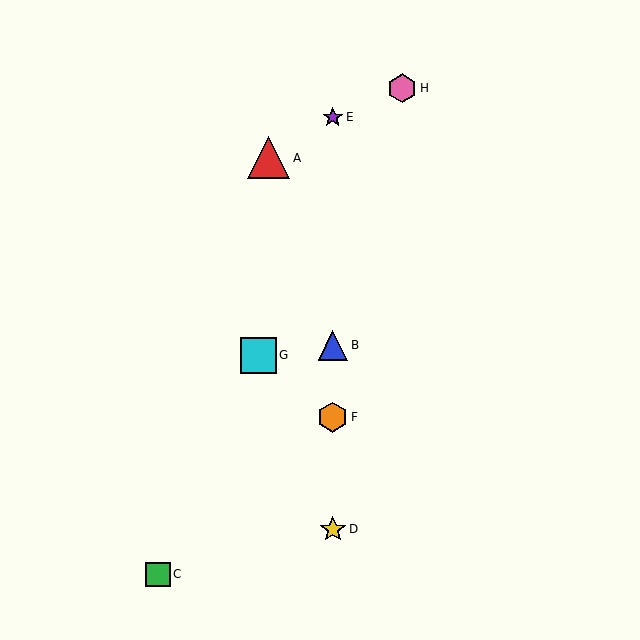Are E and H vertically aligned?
No, E is at x≈333 and H is at x≈402.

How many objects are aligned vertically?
4 objects (B, D, E, F) are aligned vertically.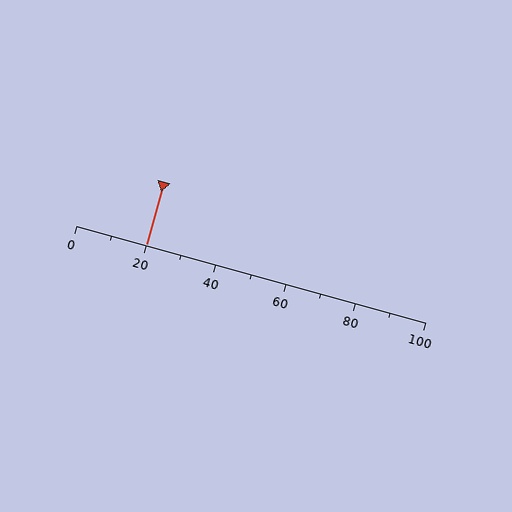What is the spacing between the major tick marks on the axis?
The major ticks are spaced 20 apart.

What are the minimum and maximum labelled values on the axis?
The axis runs from 0 to 100.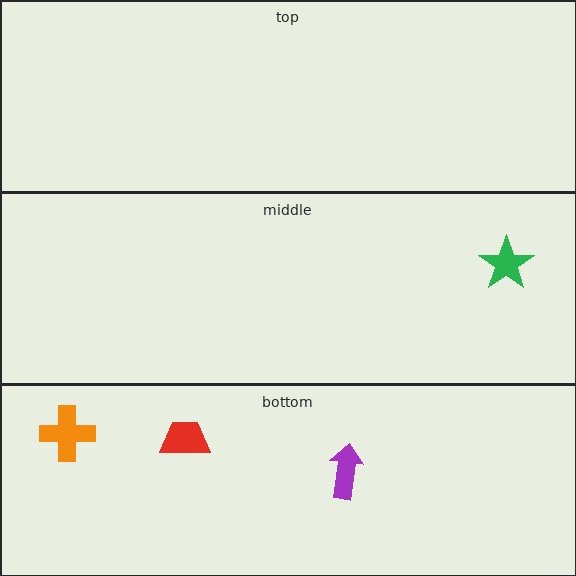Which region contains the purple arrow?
The bottom region.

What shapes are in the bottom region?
The orange cross, the purple arrow, the red trapezoid.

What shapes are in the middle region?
The green star.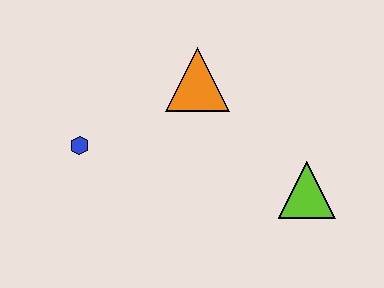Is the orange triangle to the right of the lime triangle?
No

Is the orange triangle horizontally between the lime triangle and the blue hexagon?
Yes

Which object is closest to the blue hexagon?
The orange triangle is closest to the blue hexagon.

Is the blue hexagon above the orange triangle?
No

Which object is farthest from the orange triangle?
The lime triangle is farthest from the orange triangle.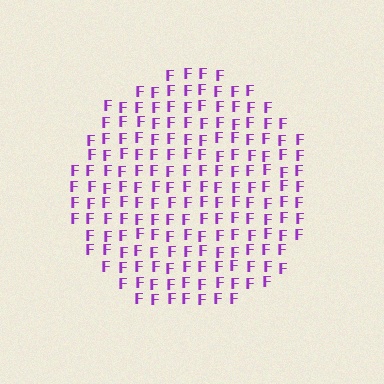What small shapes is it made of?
It is made of small letter F's.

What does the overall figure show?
The overall figure shows a circle.